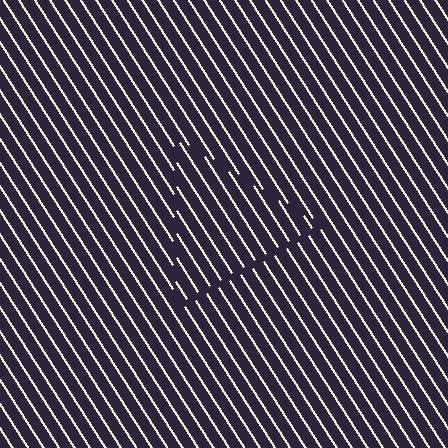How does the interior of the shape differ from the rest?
The interior of the shape contains the same grating, shifted by half a period — the contour is defined by the phase discontinuity where line-ends from the inner and outer gratings abut.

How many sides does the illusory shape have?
3 sides — the line-ends trace a triangle.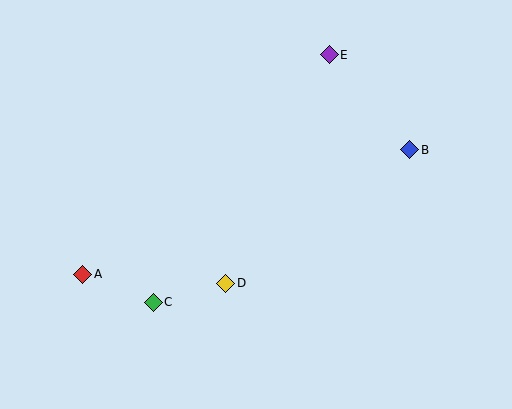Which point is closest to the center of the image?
Point D at (226, 283) is closest to the center.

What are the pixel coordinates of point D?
Point D is at (226, 283).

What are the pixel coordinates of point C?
Point C is at (153, 302).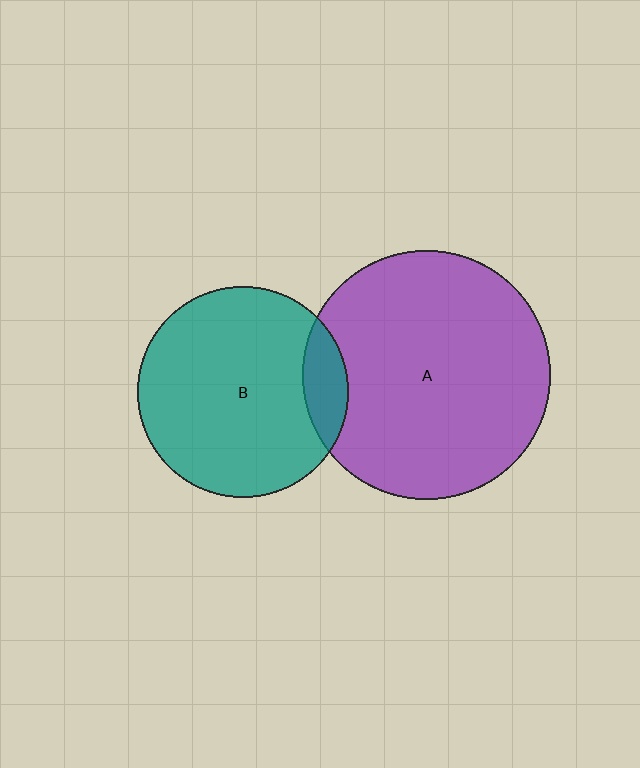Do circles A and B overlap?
Yes.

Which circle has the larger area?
Circle A (purple).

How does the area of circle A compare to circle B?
Approximately 1.4 times.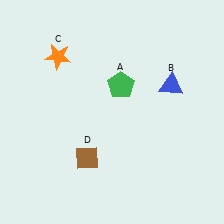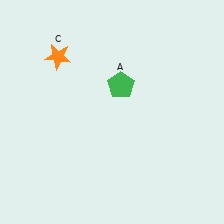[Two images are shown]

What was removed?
The brown diamond (D), the blue triangle (B) were removed in Image 2.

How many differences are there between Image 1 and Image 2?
There are 2 differences between the two images.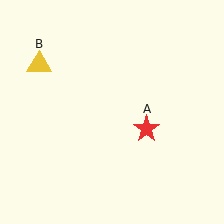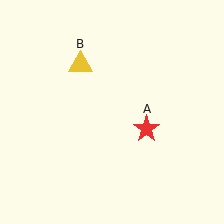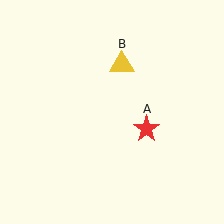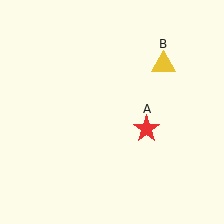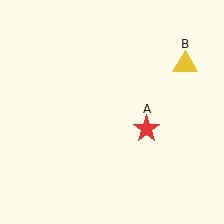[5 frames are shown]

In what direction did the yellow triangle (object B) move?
The yellow triangle (object B) moved right.